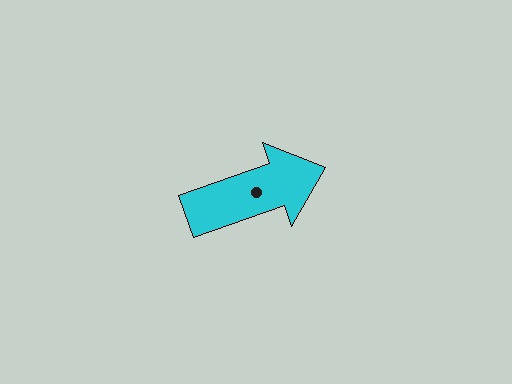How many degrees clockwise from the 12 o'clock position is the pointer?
Approximately 71 degrees.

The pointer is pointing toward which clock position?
Roughly 2 o'clock.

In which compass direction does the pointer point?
East.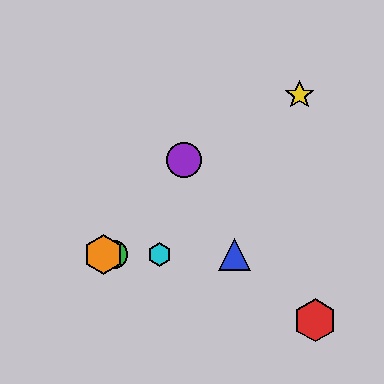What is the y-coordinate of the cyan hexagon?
The cyan hexagon is at y≈255.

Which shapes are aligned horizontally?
The blue triangle, the green circle, the orange hexagon, the cyan hexagon are aligned horizontally.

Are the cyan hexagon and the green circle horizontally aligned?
Yes, both are at y≈255.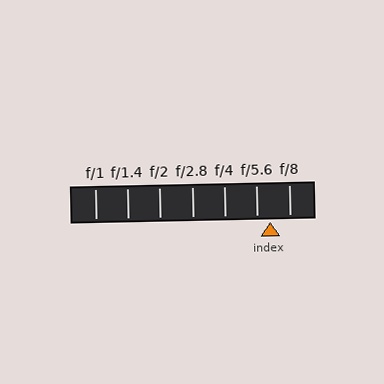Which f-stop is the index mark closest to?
The index mark is closest to f/5.6.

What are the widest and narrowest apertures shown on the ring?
The widest aperture shown is f/1 and the narrowest is f/8.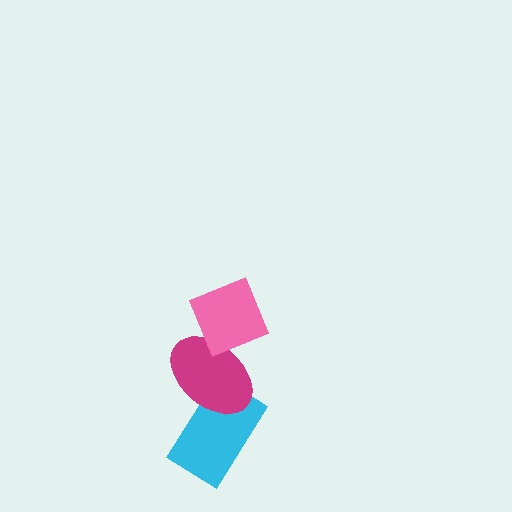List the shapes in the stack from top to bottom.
From top to bottom: the pink diamond, the magenta ellipse, the cyan rectangle.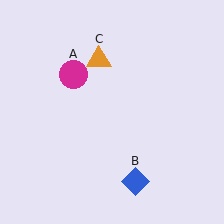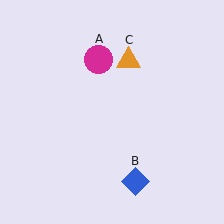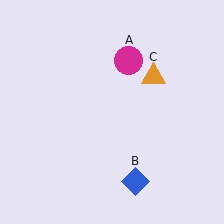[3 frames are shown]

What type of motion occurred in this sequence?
The magenta circle (object A), orange triangle (object C) rotated clockwise around the center of the scene.